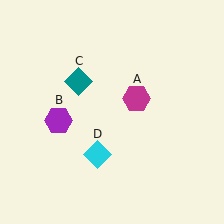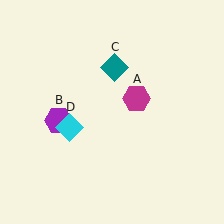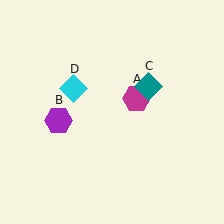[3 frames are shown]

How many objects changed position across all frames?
2 objects changed position: teal diamond (object C), cyan diamond (object D).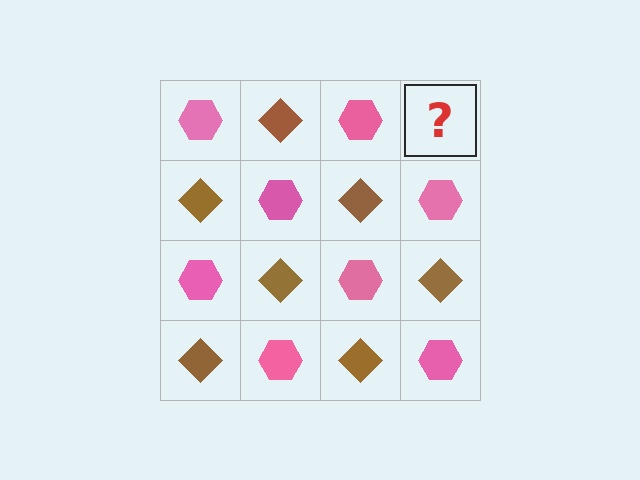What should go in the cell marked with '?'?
The missing cell should contain a brown diamond.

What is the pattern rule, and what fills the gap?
The rule is that it alternates pink hexagon and brown diamond in a checkerboard pattern. The gap should be filled with a brown diamond.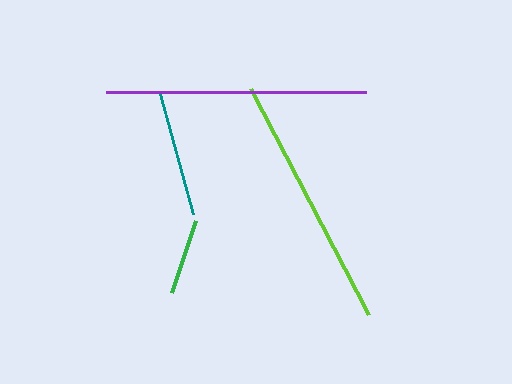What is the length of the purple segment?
The purple segment is approximately 260 pixels long.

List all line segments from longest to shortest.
From longest to shortest: purple, lime, teal, green.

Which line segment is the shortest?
The green line is the shortest at approximately 76 pixels.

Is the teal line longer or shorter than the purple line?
The purple line is longer than the teal line.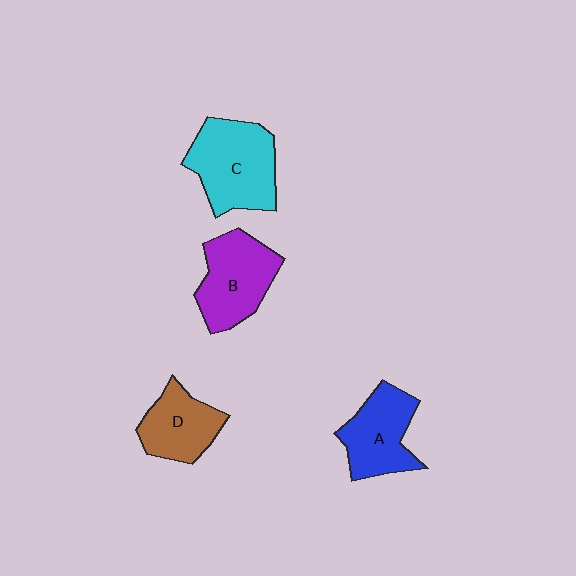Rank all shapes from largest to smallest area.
From largest to smallest: C (cyan), B (purple), A (blue), D (brown).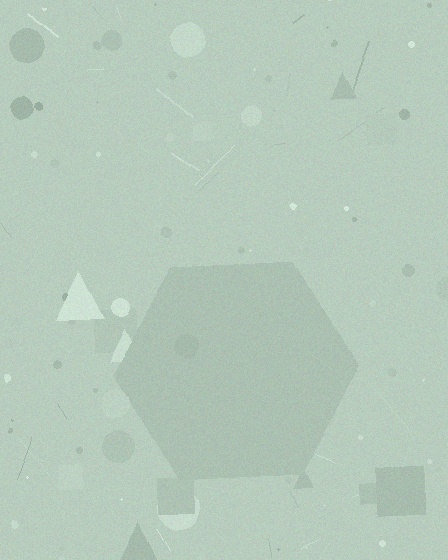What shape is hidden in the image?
A hexagon is hidden in the image.